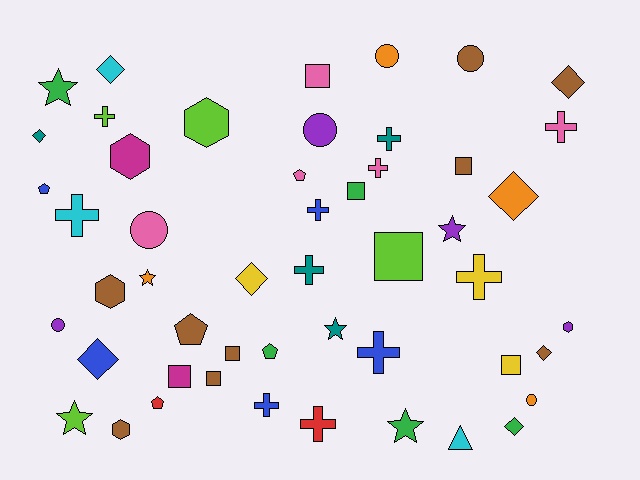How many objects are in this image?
There are 50 objects.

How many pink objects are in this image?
There are 5 pink objects.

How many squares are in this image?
There are 8 squares.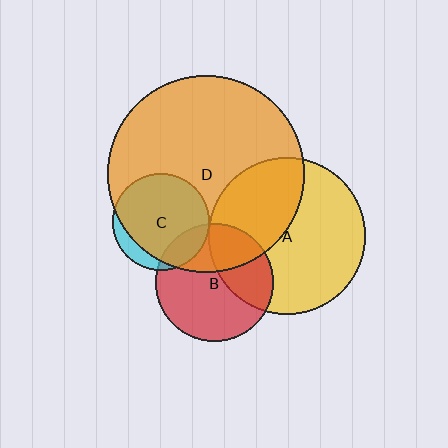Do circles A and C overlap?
Yes.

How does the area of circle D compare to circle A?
Approximately 1.6 times.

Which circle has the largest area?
Circle D (orange).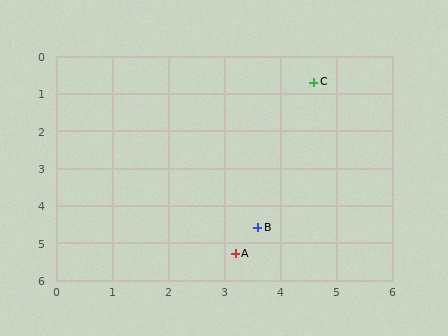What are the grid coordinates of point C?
Point C is at approximately (4.6, 0.7).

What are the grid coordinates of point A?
Point A is at approximately (3.2, 5.3).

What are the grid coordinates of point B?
Point B is at approximately (3.6, 4.6).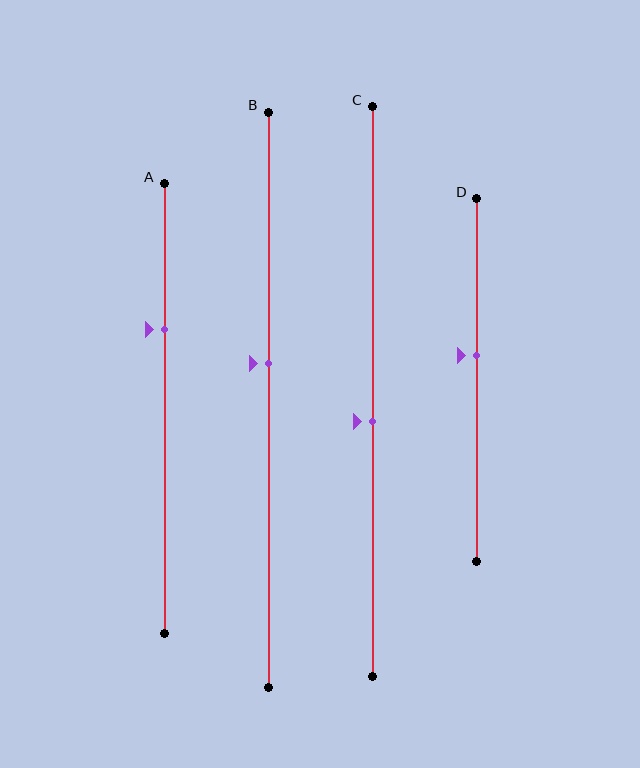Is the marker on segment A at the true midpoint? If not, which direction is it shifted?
No, the marker on segment A is shifted upward by about 18% of the segment length.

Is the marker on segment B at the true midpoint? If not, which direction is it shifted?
No, the marker on segment B is shifted upward by about 6% of the segment length.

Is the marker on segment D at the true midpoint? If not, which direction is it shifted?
No, the marker on segment D is shifted upward by about 7% of the segment length.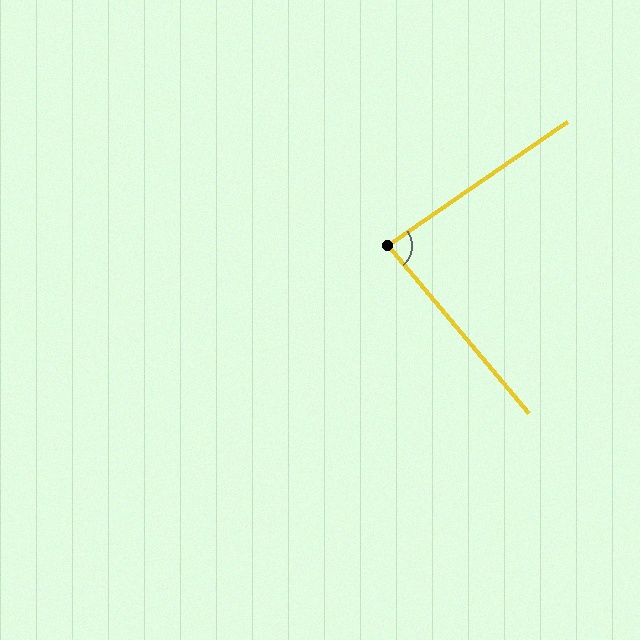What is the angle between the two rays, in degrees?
Approximately 84 degrees.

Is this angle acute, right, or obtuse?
It is acute.